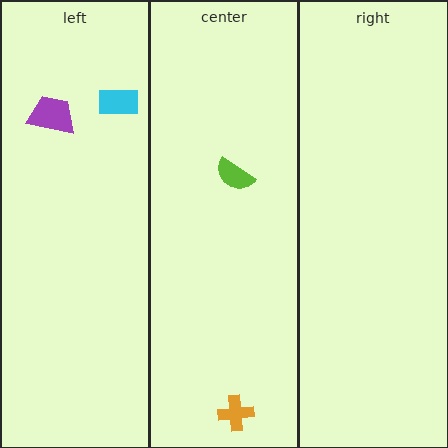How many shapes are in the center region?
2.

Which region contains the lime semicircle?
The center region.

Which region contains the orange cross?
The center region.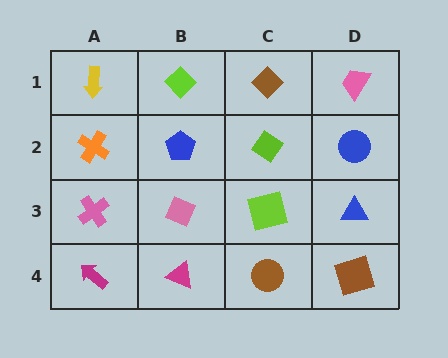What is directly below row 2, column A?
A pink cross.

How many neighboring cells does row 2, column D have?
3.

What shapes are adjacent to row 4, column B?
A pink diamond (row 3, column B), a magenta arrow (row 4, column A), a brown circle (row 4, column C).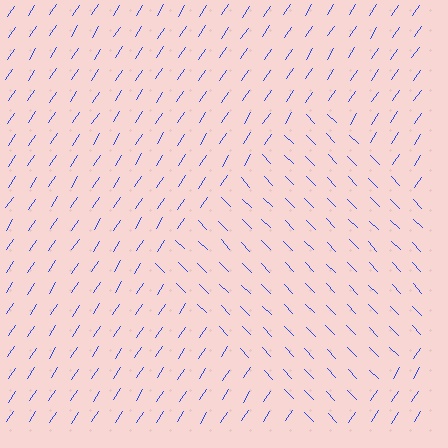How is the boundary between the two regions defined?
The boundary is defined purely by a change in line orientation (approximately 78 degrees difference). All lines are the same color and thickness.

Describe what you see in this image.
The image is filled with small blue line segments. A diamond region in the image has lines oriented differently from the surrounding lines, creating a visible texture boundary.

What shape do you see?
I see a diamond.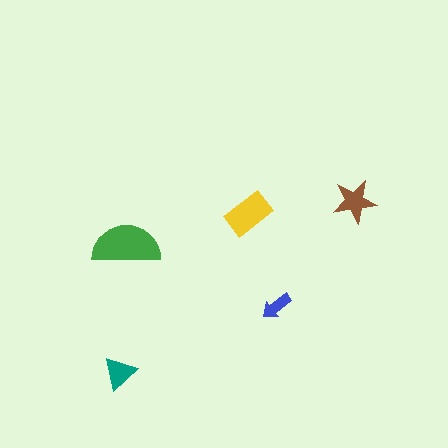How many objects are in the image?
There are 5 objects in the image.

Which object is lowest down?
The teal triangle is bottommost.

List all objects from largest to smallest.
The green semicircle, the yellow rectangle, the brown star, the teal triangle, the blue arrow.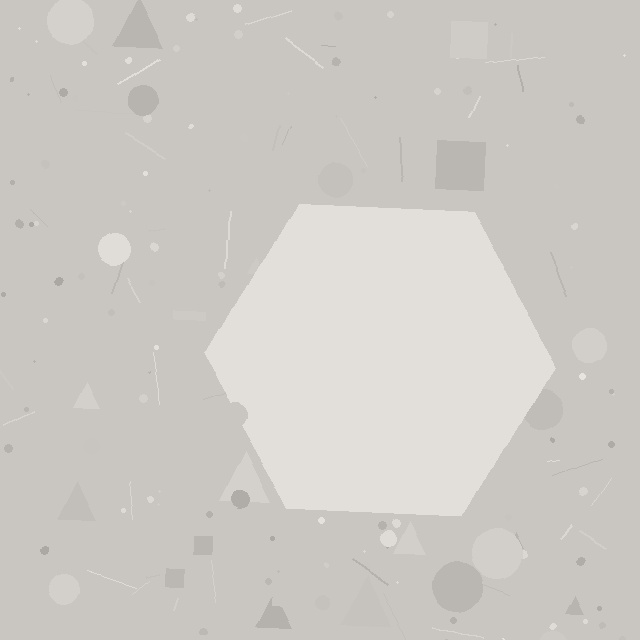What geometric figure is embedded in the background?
A hexagon is embedded in the background.